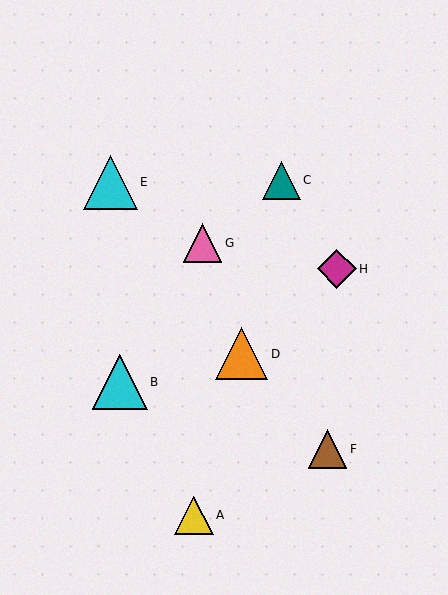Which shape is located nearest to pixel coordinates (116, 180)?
The cyan triangle (labeled E) at (110, 182) is nearest to that location.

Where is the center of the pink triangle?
The center of the pink triangle is at (203, 243).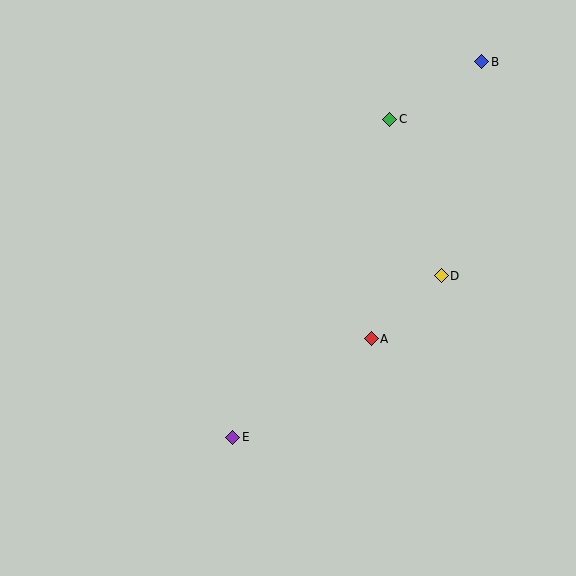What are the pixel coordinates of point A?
Point A is at (371, 339).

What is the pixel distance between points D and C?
The distance between D and C is 165 pixels.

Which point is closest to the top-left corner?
Point C is closest to the top-left corner.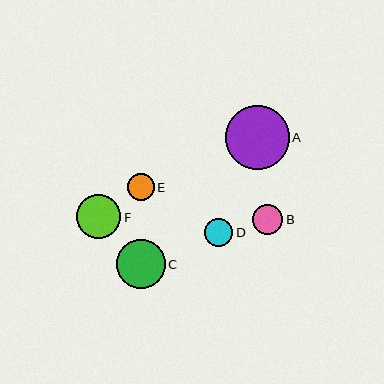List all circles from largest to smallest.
From largest to smallest: A, C, F, B, D, E.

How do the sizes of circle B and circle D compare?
Circle B and circle D are approximately the same size.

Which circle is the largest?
Circle A is the largest with a size of approximately 64 pixels.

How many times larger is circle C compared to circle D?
Circle C is approximately 1.7 times the size of circle D.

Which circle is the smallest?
Circle E is the smallest with a size of approximately 27 pixels.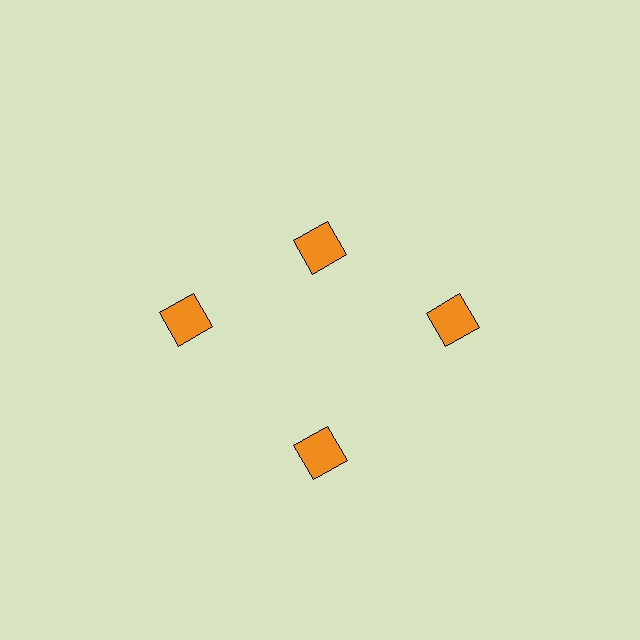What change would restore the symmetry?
The symmetry would be restored by moving it outward, back onto the ring so that all 4 squares sit at equal angles and equal distance from the center.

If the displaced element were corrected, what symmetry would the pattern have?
It would have 4-fold rotational symmetry — the pattern would map onto itself every 90 degrees.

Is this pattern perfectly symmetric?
No. The 4 orange squares are arranged in a ring, but one element near the 12 o'clock position is pulled inward toward the center, breaking the 4-fold rotational symmetry.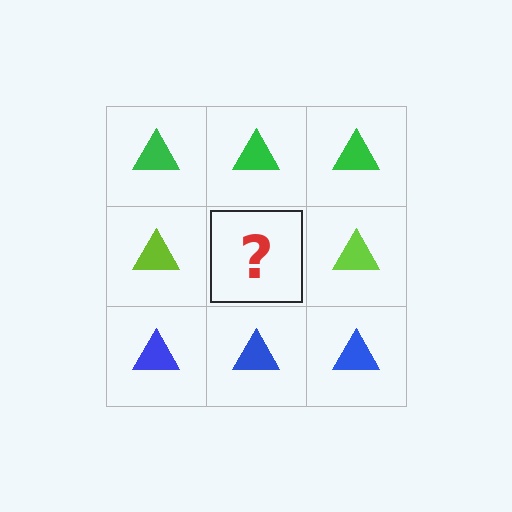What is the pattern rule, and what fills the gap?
The rule is that each row has a consistent color. The gap should be filled with a lime triangle.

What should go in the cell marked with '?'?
The missing cell should contain a lime triangle.